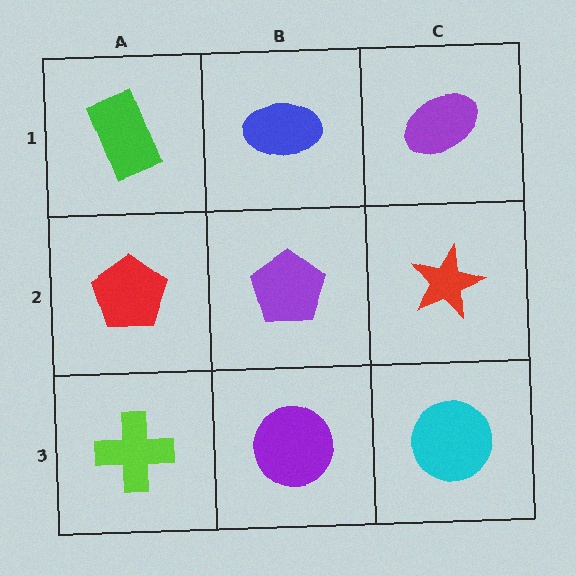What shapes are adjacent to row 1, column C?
A red star (row 2, column C), a blue ellipse (row 1, column B).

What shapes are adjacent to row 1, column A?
A red pentagon (row 2, column A), a blue ellipse (row 1, column B).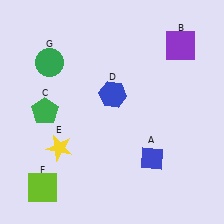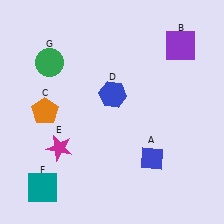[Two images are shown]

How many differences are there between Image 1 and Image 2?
There are 3 differences between the two images.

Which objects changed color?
C changed from green to orange. E changed from yellow to magenta. F changed from lime to teal.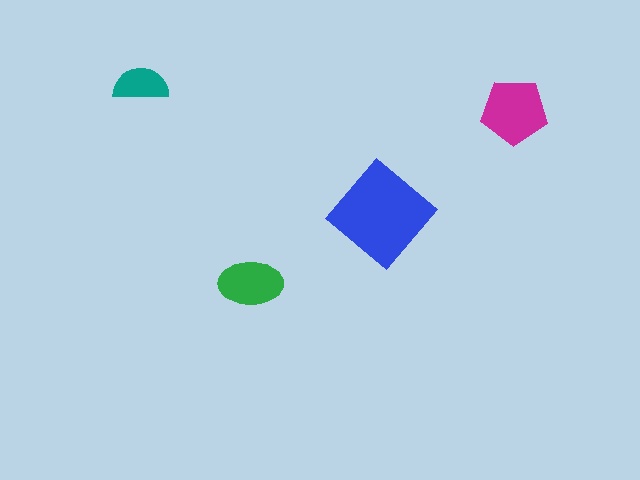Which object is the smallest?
The teal semicircle.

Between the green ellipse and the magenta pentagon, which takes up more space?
The magenta pentagon.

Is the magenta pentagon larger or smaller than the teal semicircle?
Larger.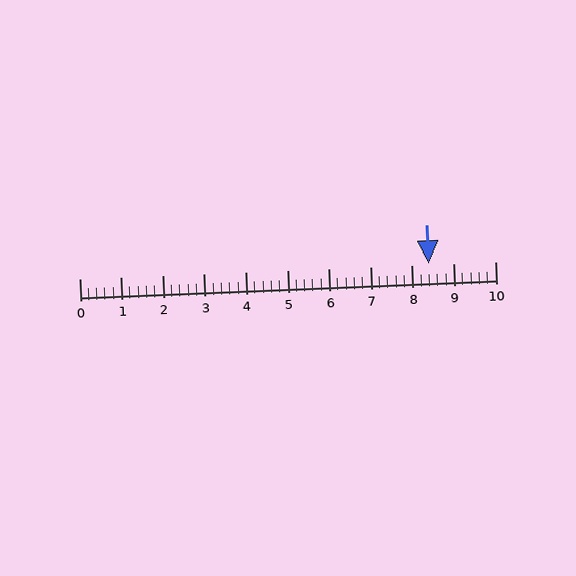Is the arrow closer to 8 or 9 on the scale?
The arrow is closer to 8.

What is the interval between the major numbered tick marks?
The major tick marks are spaced 1 units apart.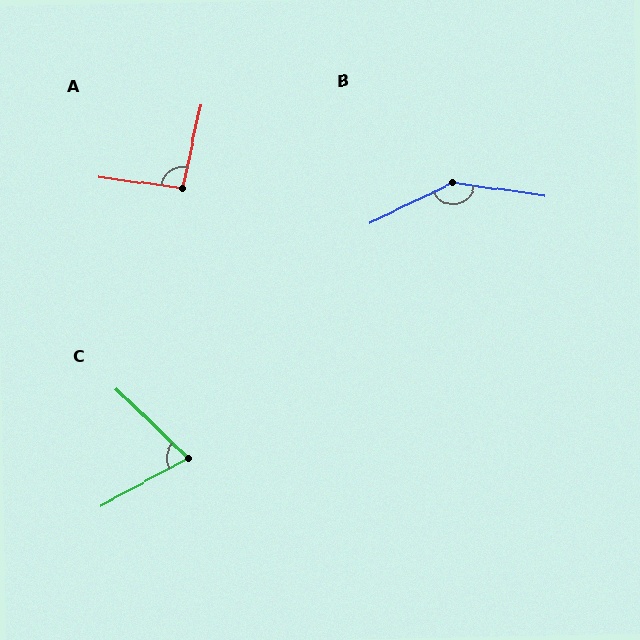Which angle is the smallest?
C, at approximately 73 degrees.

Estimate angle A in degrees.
Approximately 95 degrees.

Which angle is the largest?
B, at approximately 146 degrees.